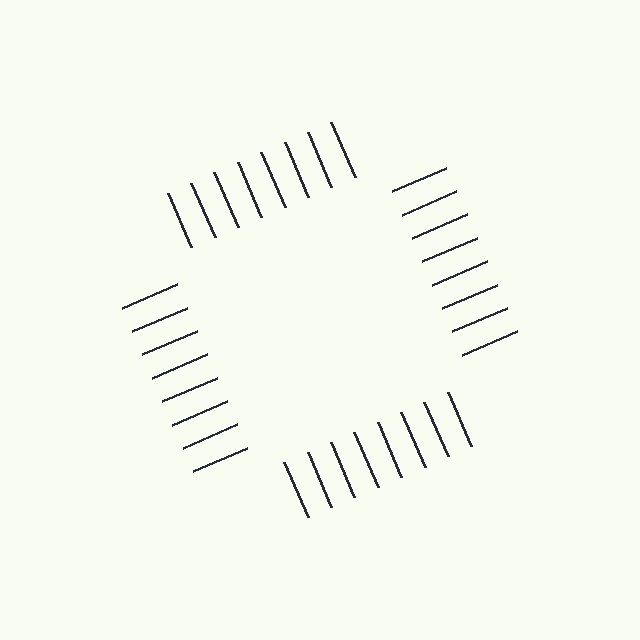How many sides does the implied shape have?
4 sides — the line-ends trace a square.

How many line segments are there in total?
32 — 8 along each of the 4 edges.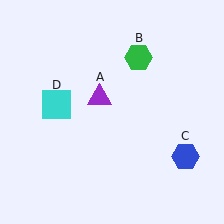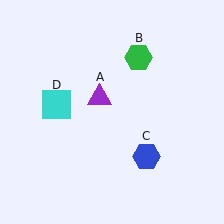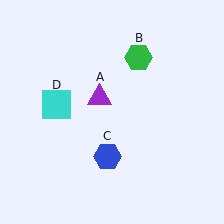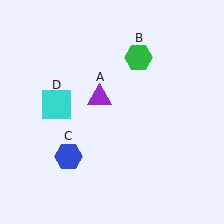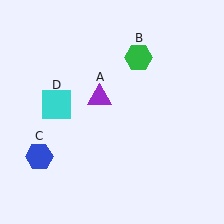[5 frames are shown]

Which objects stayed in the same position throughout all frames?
Purple triangle (object A) and green hexagon (object B) and cyan square (object D) remained stationary.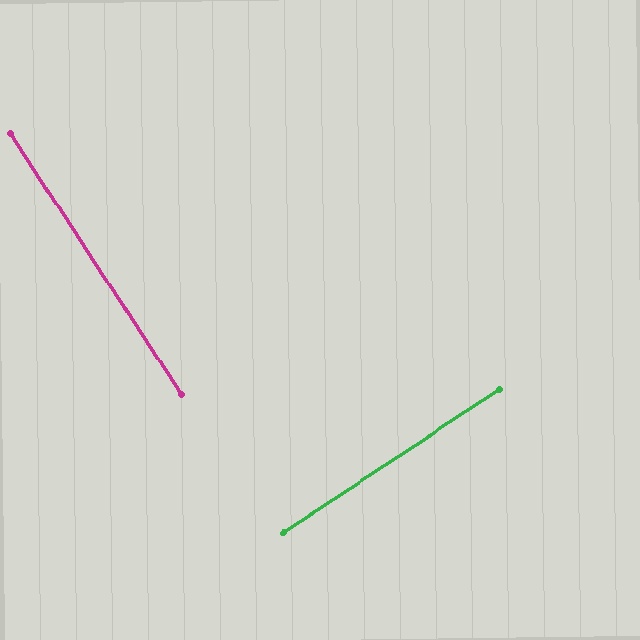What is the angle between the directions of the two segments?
Approximately 89 degrees.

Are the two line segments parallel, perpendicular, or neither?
Perpendicular — they meet at approximately 89°.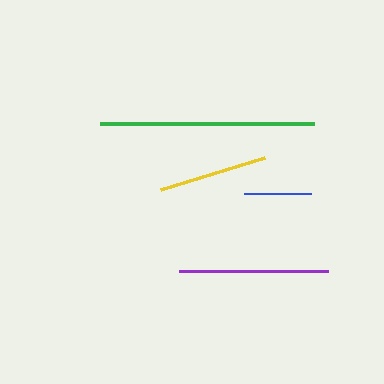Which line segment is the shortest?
The blue line is the shortest at approximately 67 pixels.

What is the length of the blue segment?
The blue segment is approximately 67 pixels long.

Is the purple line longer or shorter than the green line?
The green line is longer than the purple line.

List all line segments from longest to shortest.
From longest to shortest: green, purple, yellow, blue.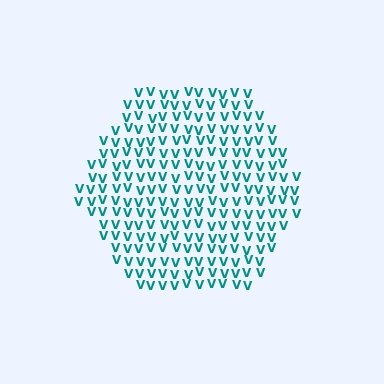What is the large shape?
The large shape is a hexagon.